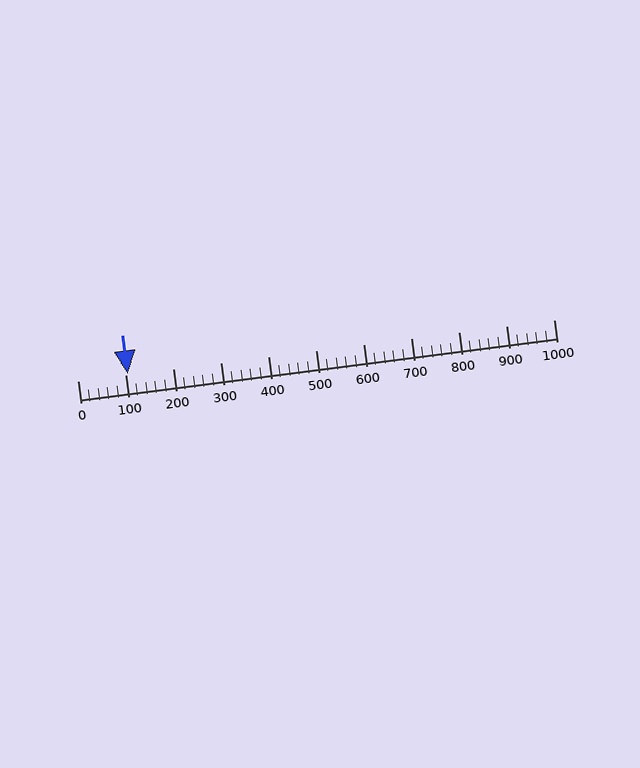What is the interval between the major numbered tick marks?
The major tick marks are spaced 100 units apart.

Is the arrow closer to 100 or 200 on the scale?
The arrow is closer to 100.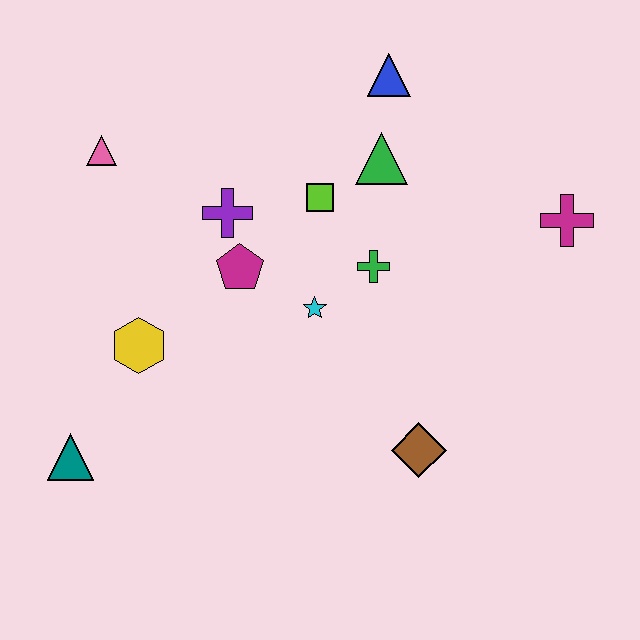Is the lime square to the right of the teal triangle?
Yes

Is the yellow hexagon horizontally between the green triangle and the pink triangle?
Yes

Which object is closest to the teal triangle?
The yellow hexagon is closest to the teal triangle.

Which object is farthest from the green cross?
The teal triangle is farthest from the green cross.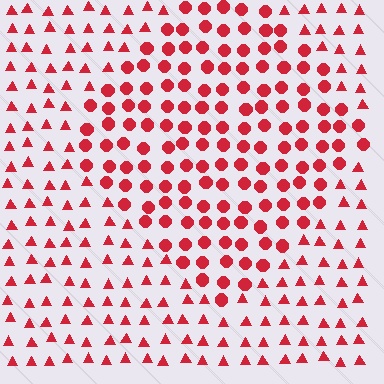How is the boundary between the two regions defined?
The boundary is defined by a change in element shape: circles inside vs. triangles outside. All elements share the same color and spacing.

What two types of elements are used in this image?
The image uses circles inside the diamond region and triangles outside it.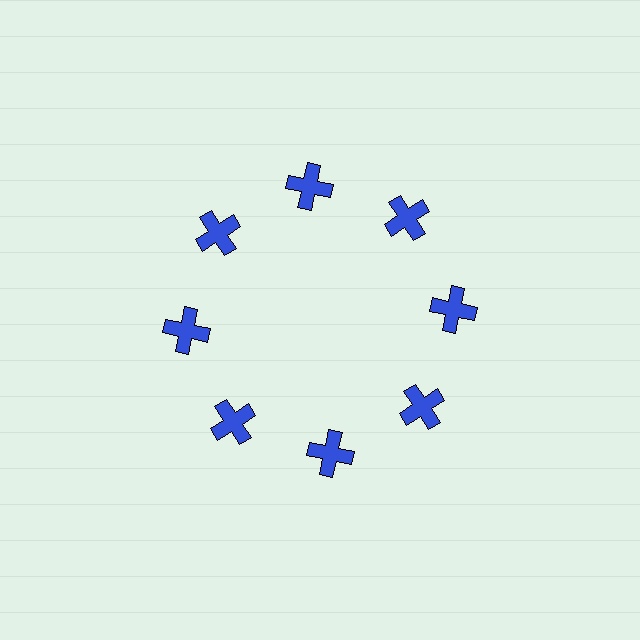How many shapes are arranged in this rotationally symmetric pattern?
There are 8 shapes, arranged in 8 groups of 1.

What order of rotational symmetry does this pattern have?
This pattern has 8-fold rotational symmetry.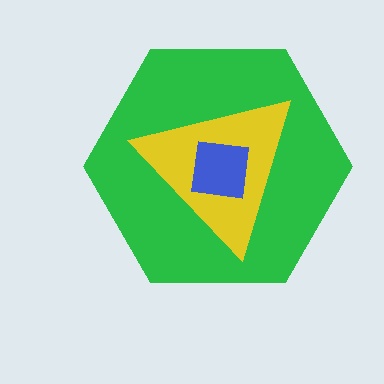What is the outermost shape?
The green hexagon.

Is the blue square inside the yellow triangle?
Yes.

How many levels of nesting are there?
3.